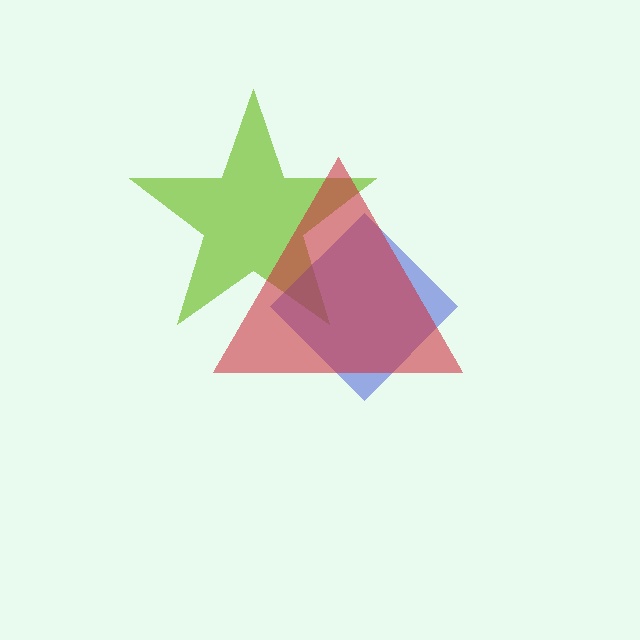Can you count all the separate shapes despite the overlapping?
Yes, there are 3 separate shapes.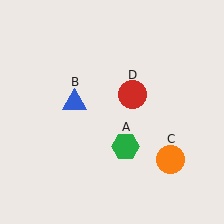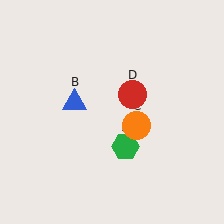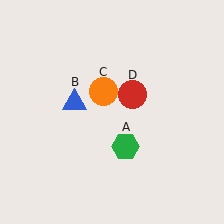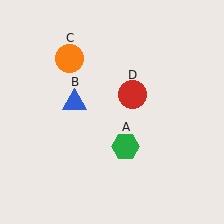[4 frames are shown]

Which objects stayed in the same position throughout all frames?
Green hexagon (object A) and blue triangle (object B) and red circle (object D) remained stationary.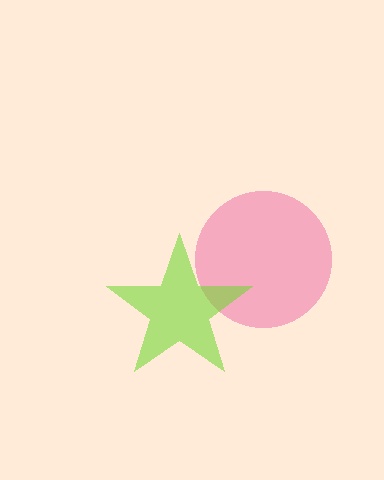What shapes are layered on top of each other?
The layered shapes are: a pink circle, a lime star.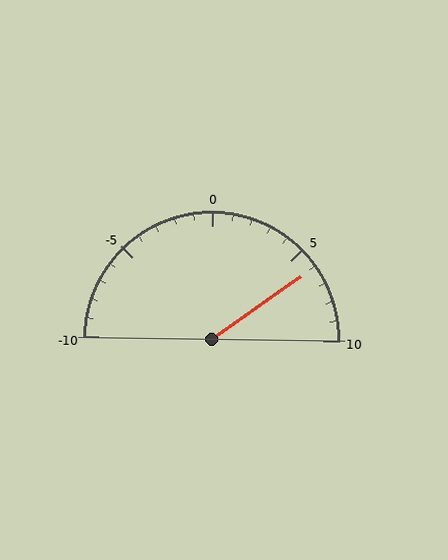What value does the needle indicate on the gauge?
The needle indicates approximately 6.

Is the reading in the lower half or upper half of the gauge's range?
The reading is in the upper half of the range (-10 to 10).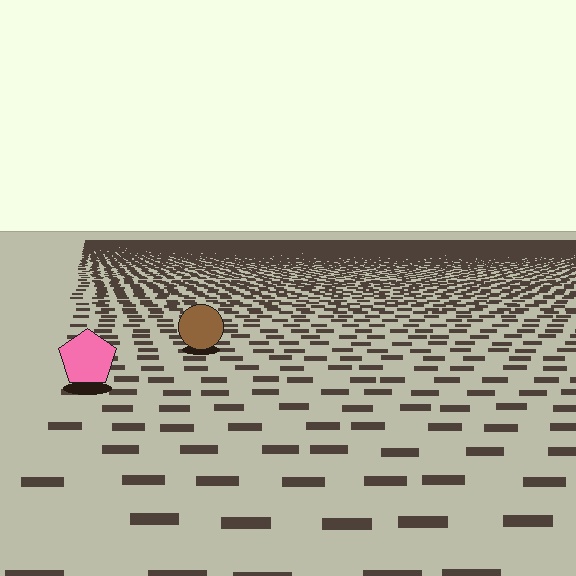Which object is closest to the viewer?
The pink pentagon is closest. The texture marks near it are larger and more spread out.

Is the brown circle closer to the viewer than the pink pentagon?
No. The pink pentagon is closer — you can tell from the texture gradient: the ground texture is coarser near it.